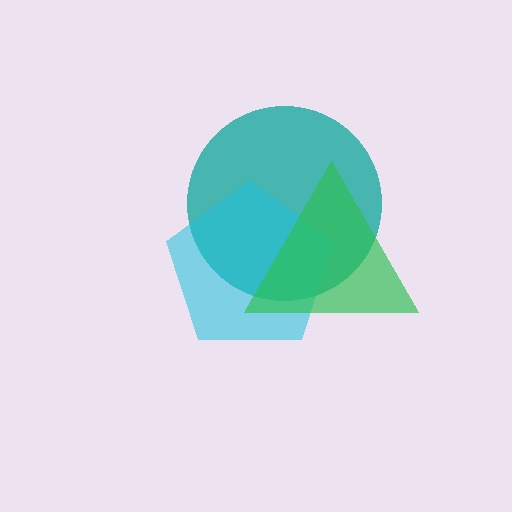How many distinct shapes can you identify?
There are 3 distinct shapes: a teal circle, a cyan pentagon, a green triangle.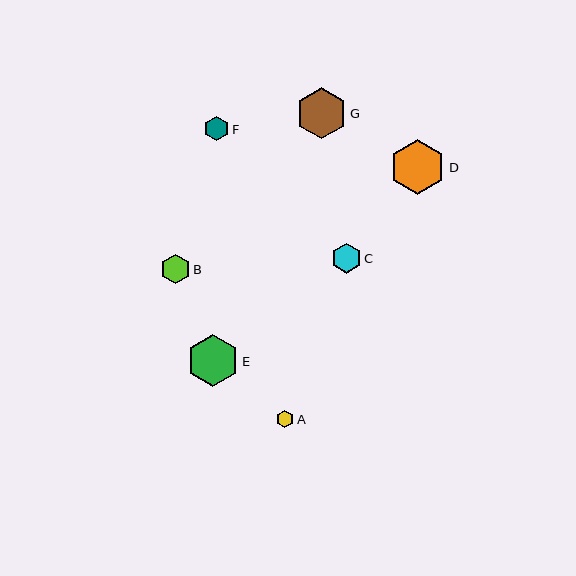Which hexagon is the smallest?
Hexagon A is the smallest with a size of approximately 17 pixels.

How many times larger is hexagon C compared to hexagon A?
Hexagon C is approximately 1.7 times the size of hexagon A.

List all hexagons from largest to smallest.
From largest to smallest: D, E, G, C, B, F, A.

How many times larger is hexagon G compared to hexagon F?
Hexagon G is approximately 2.1 times the size of hexagon F.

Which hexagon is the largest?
Hexagon D is the largest with a size of approximately 56 pixels.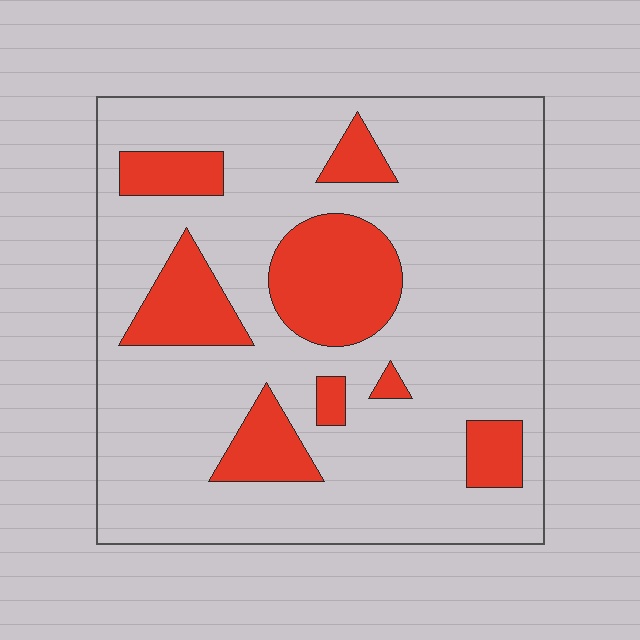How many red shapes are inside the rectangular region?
8.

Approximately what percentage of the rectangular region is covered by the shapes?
Approximately 20%.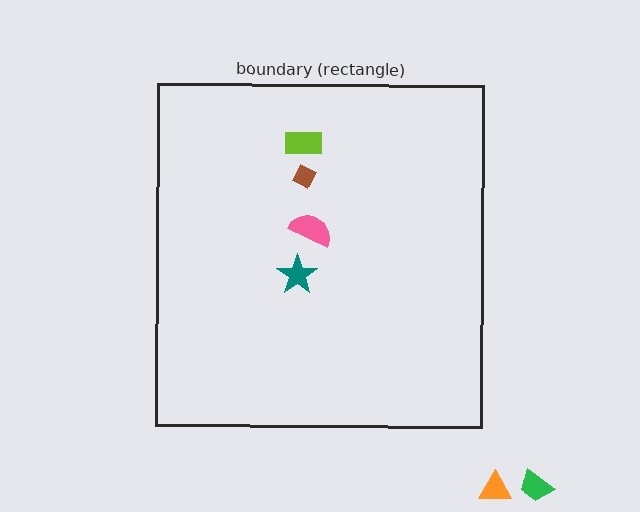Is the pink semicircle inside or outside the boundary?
Inside.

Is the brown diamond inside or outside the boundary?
Inside.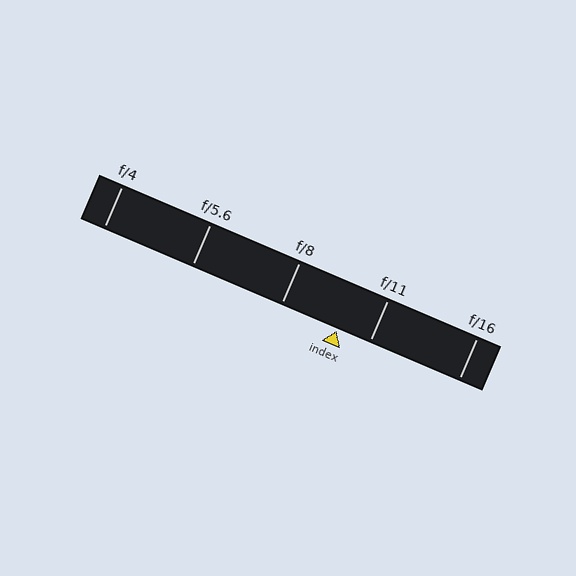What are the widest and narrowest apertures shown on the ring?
The widest aperture shown is f/4 and the narrowest is f/16.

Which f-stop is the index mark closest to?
The index mark is closest to f/11.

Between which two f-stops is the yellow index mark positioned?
The index mark is between f/8 and f/11.